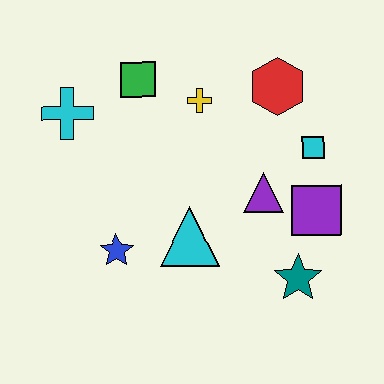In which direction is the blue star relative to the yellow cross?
The blue star is below the yellow cross.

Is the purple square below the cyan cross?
Yes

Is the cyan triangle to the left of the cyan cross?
No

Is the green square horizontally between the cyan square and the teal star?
No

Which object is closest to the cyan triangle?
The blue star is closest to the cyan triangle.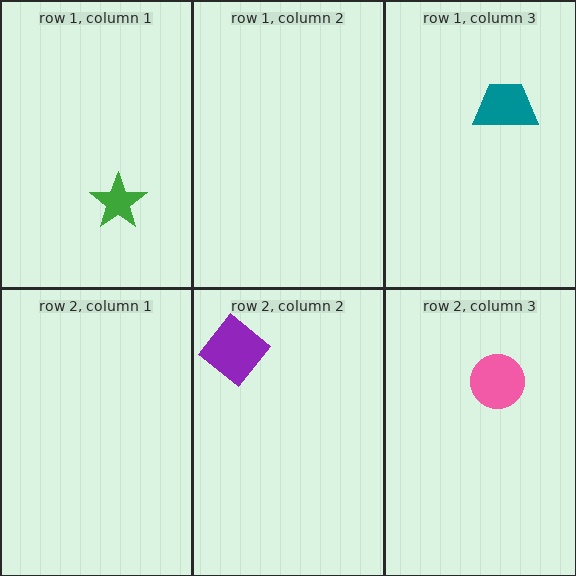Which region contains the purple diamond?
The row 2, column 2 region.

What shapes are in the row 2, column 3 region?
The pink circle.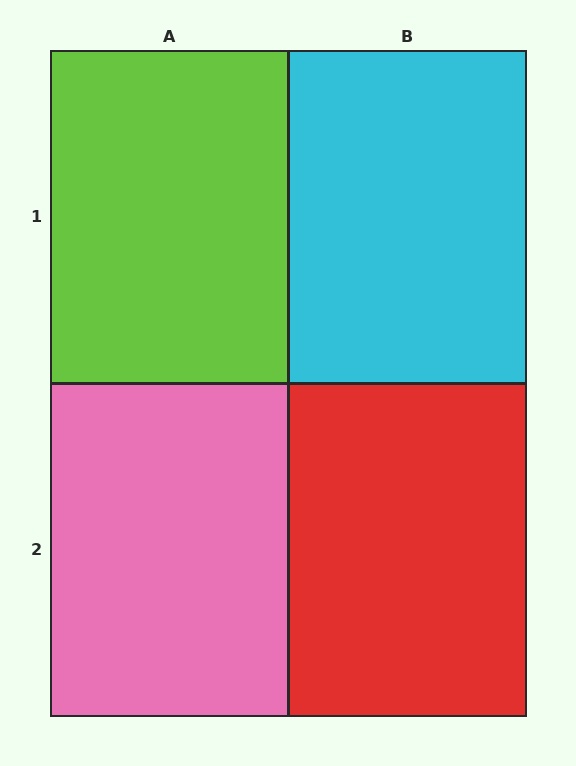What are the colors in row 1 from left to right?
Lime, cyan.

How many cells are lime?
1 cell is lime.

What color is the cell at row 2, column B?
Red.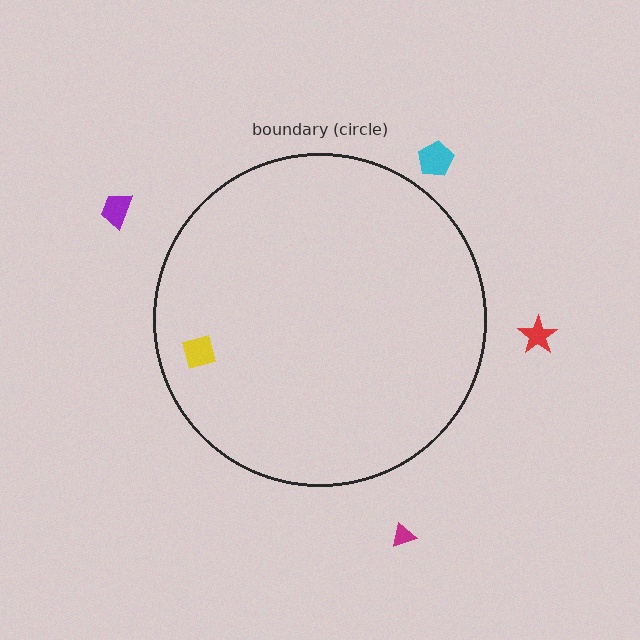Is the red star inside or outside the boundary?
Outside.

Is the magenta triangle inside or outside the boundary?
Outside.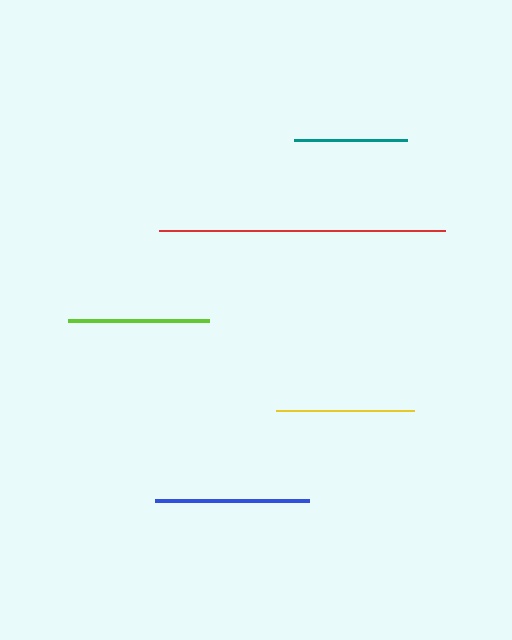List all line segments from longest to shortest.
From longest to shortest: red, blue, lime, yellow, teal.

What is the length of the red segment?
The red segment is approximately 286 pixels long.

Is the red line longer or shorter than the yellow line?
The red line is longer than the yellow line.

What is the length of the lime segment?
The lime segment is approximately 142 pixels long.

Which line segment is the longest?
The red line is the longest at approximately 286 pixels.